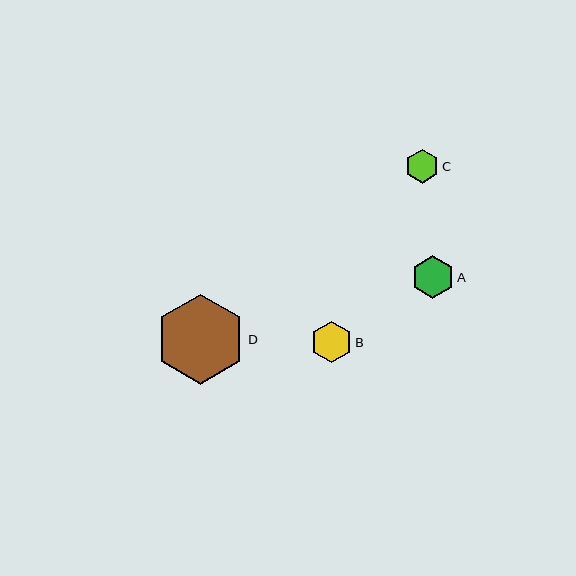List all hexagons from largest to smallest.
From largest to smallest: D, A, B, C.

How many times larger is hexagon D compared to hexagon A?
Hexagon D is approximately 2.1 times the size of hexagon A.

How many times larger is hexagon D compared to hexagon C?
Hexagon D is approximately 2.7 times the size of hexagon C.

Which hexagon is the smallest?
Hexagon C is the smallest with a size of approximately 34 pixels.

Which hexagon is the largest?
Hexagon D is the largest with a size of approximately 90 pixels.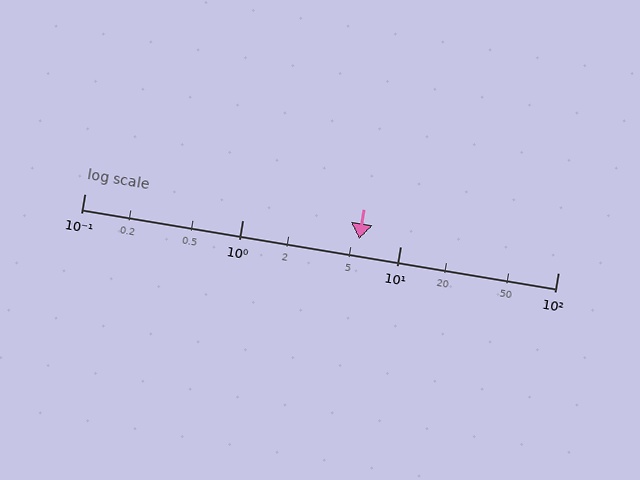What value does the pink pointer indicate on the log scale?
The pointer indicates approximately 5.5.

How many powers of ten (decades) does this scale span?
The scale spans 3 decades, from 0.1 to 100.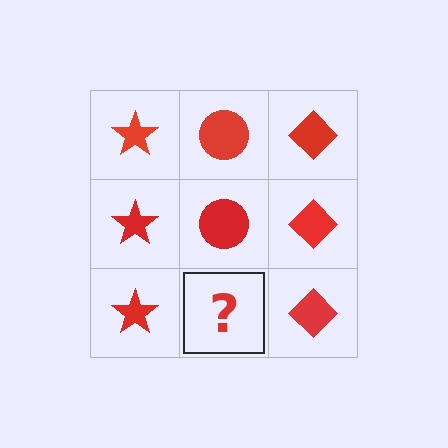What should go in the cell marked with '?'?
The missing cell should contain a red circle.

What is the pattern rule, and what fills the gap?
The rule is that each column has a consistent shape. The gap should be filled with a red circle.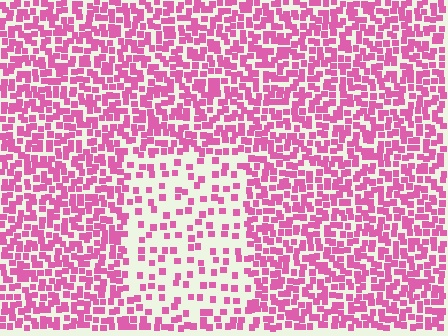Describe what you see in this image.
The image contains small pink elements arranged at two different densities. A rectangle-shaped region is visible where the elements are less densely packed than the surrounding area.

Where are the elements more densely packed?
The elements are more densely packed outside the rectangle boundary.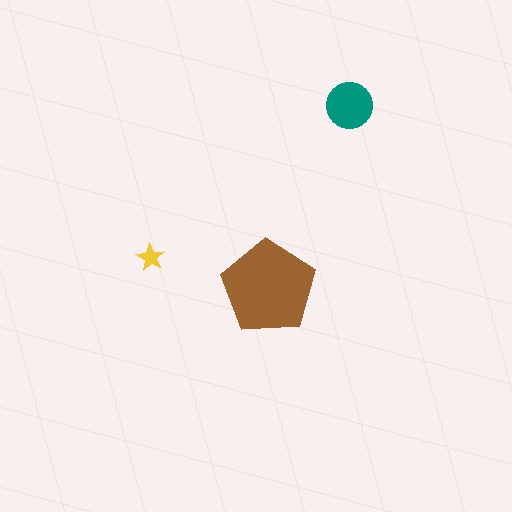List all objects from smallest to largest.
The yellow star, the teal circle, the brown pentagon.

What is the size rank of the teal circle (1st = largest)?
2nd.